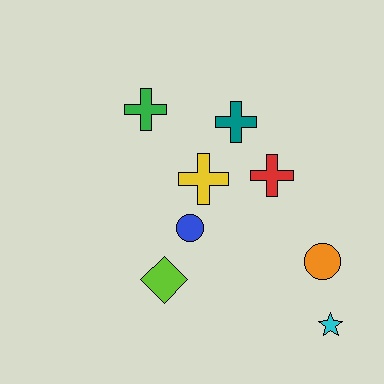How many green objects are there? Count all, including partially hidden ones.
There is 1 green object.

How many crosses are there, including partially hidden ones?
There are 4 crosses.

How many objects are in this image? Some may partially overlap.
There are 8 objects.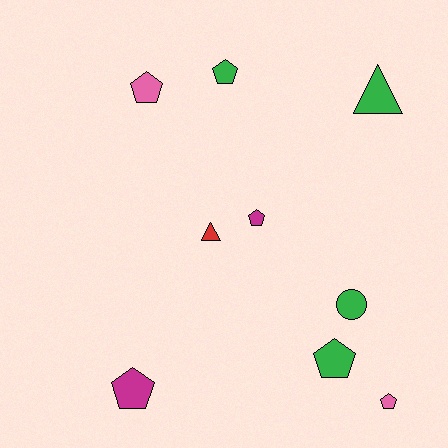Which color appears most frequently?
Green, with 4 objects.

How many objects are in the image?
There are 9 objects.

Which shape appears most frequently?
Pentagon, with 6 objects.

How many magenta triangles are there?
There are no magenta triangles.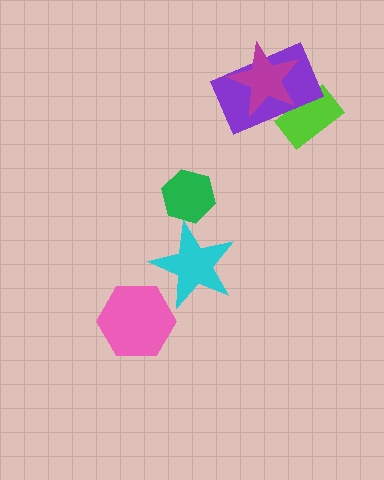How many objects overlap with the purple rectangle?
2 objects overlap with the purple rectangle.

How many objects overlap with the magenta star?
2 objects overlap with the magenta star.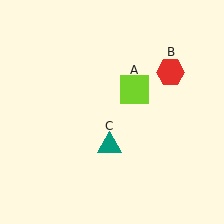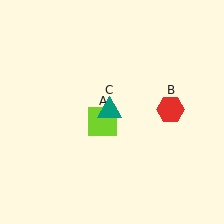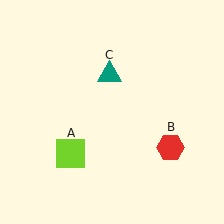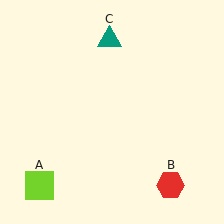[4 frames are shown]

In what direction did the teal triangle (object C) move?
The teal triangle (object C) moved up.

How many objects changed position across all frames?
3 objects changed position: lime square (object A), red hexagon (object B), teal triangle (object C).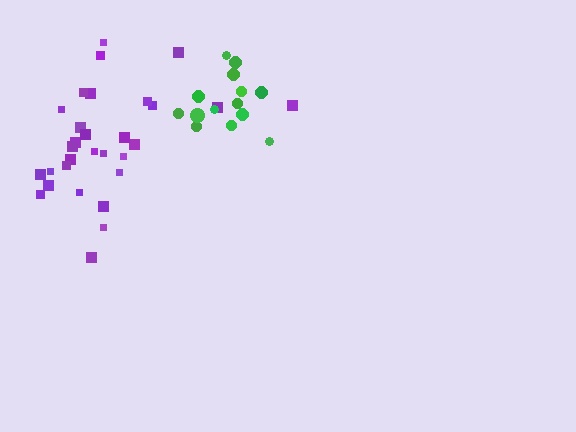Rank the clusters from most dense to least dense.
green, purple.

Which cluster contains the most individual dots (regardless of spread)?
Purple (30).